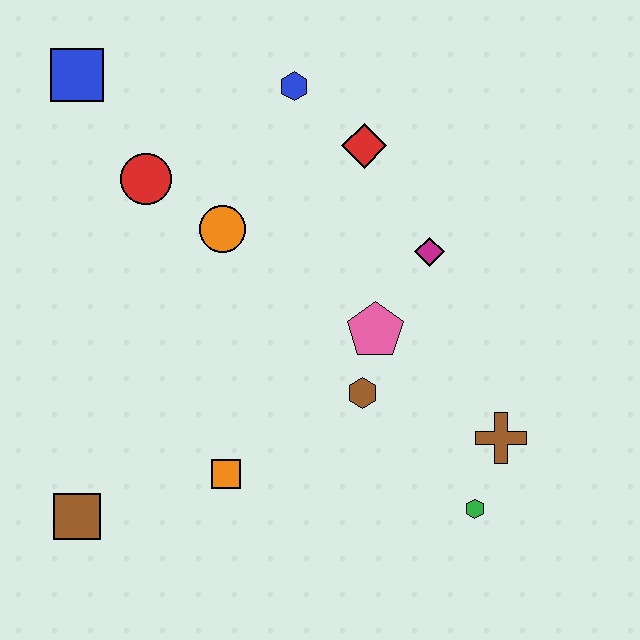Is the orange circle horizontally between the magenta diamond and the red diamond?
No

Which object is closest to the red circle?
The orange circle is closest to the red circle.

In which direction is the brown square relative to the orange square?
The brown square is to the left of the orange square.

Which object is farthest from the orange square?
The blue square is farthest from the orange square.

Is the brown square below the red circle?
Yes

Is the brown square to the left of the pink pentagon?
Yes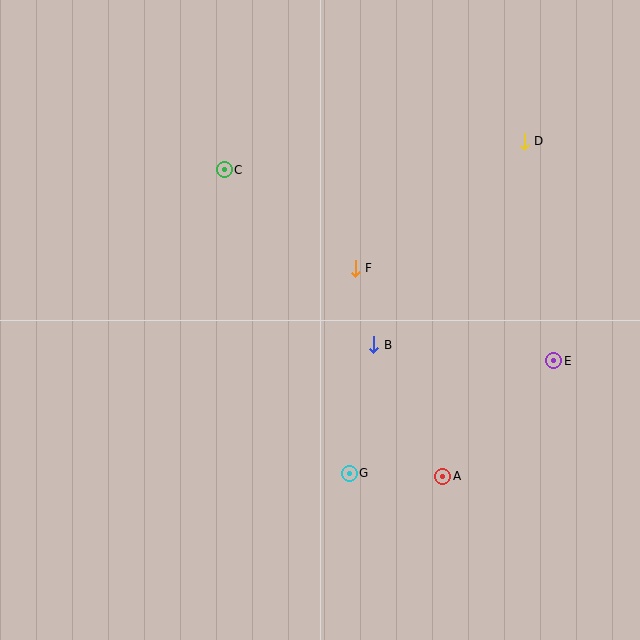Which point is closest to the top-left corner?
Point C is closest to the top-left corner.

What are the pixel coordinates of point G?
Point G is at (349, 473).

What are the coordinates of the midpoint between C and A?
The midpoint between C and A is at (334, 323).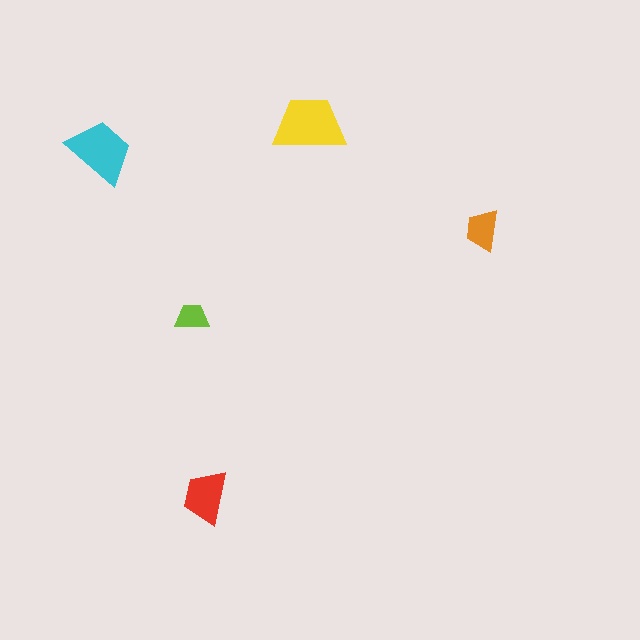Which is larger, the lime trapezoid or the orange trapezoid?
The orange one.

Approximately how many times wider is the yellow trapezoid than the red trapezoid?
About 1.5 times wider.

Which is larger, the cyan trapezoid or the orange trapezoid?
The cyan one.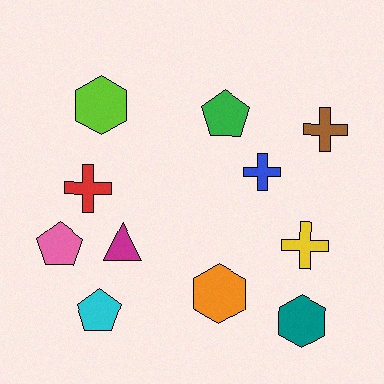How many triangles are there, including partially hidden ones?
There is 1 triangle.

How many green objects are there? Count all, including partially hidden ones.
There is 1 green object.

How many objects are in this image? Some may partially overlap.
There are 11 objects.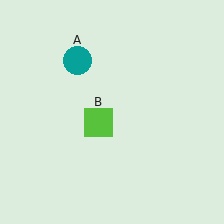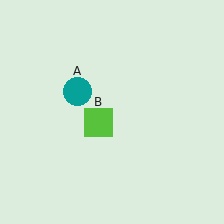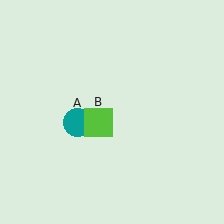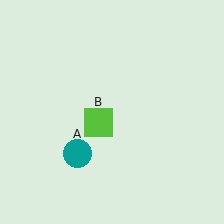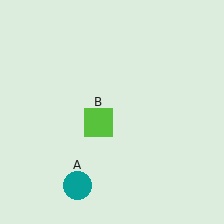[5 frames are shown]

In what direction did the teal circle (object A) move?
The teal circle (object A) moved down.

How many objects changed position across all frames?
1 object changed position: teal circle (object A).